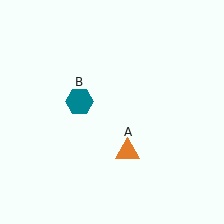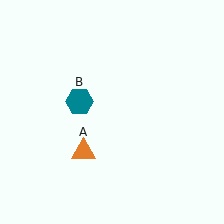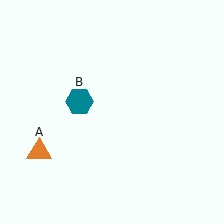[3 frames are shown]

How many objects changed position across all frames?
1 object changed position: orange triangle (object A).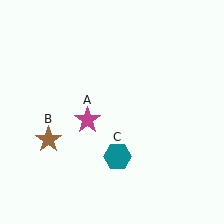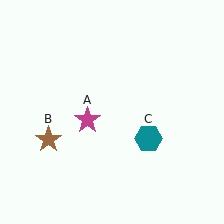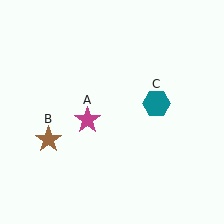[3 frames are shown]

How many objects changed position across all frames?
1 object changed position: teal hexagon (object C).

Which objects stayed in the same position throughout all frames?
Magenta star (object A) and brown star (object B) remained stationary.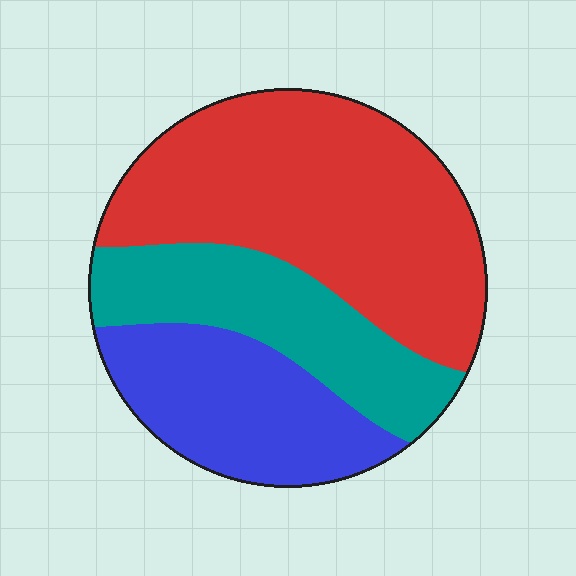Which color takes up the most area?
Red, at roughly 50%.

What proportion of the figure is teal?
Teal covers about 25% of the figure.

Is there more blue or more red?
Red.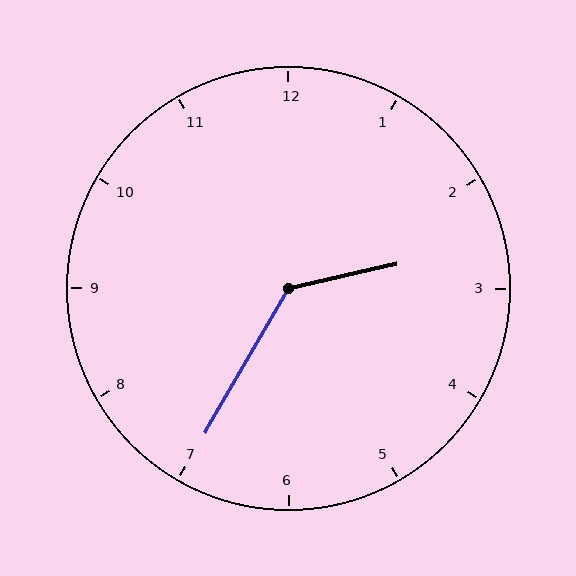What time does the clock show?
2:35.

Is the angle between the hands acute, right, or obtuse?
It is obtuse.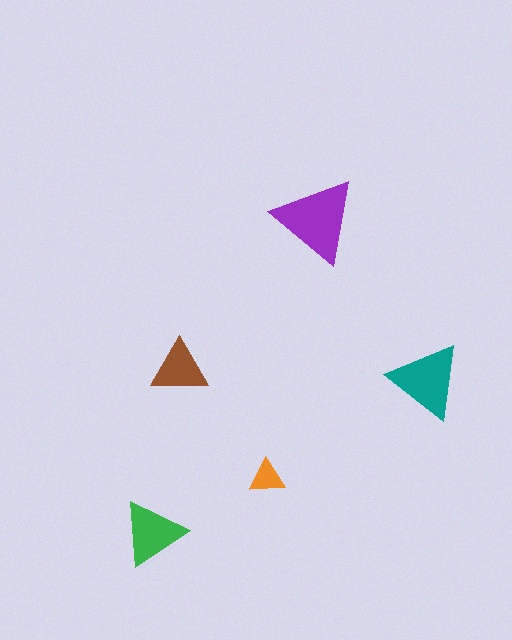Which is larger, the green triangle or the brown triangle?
The green one.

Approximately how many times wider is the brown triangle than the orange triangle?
About 1.5 times wider.